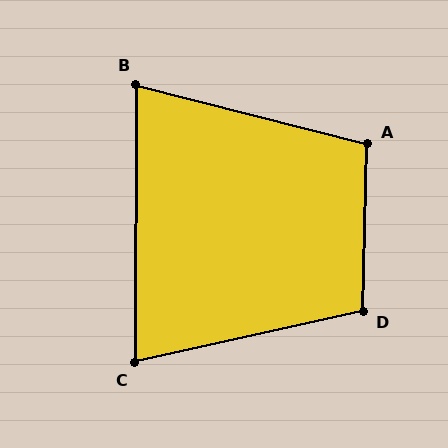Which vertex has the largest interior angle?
D, at approximately 104 degrees.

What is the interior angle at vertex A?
Approximately 103 degrees (obtuse).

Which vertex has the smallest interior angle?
B, at approximately 76 degrees.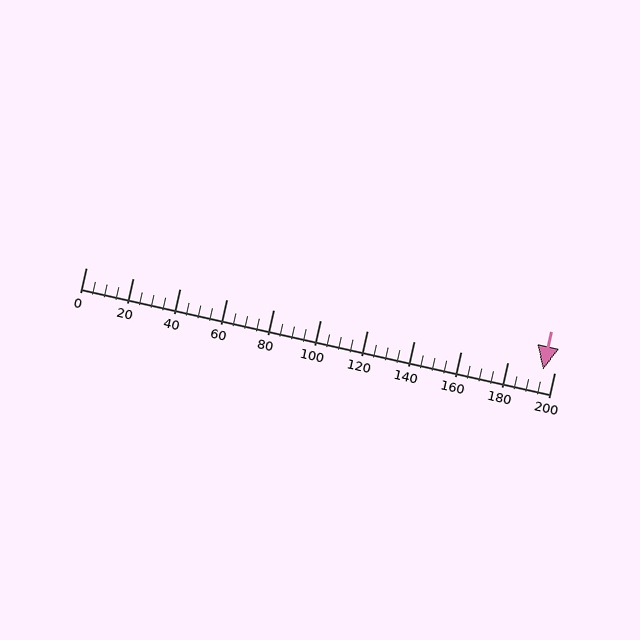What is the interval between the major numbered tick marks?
The major tick marks are spaced 20 units apart.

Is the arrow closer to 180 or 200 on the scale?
The arrow is closer to 200.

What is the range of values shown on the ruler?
The ruler shows values from 0 to 200.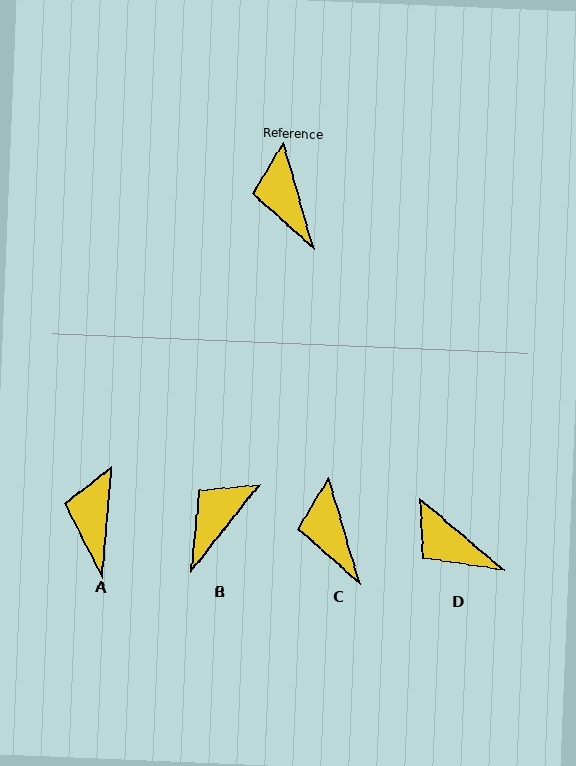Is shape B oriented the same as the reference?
No, it is off by about 54 degrees.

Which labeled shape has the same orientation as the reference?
C.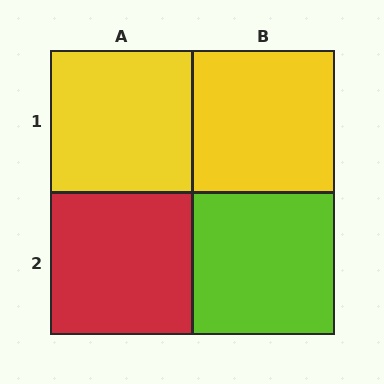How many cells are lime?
1 cell is lime.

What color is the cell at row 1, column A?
Yellow.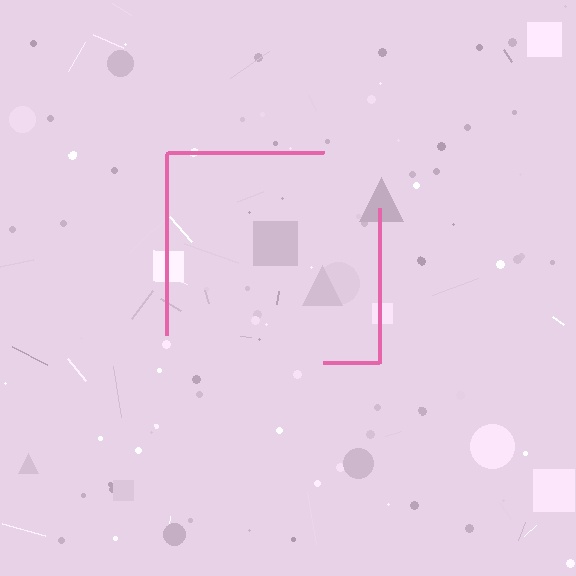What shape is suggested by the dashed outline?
The dashed outline suggests a square.